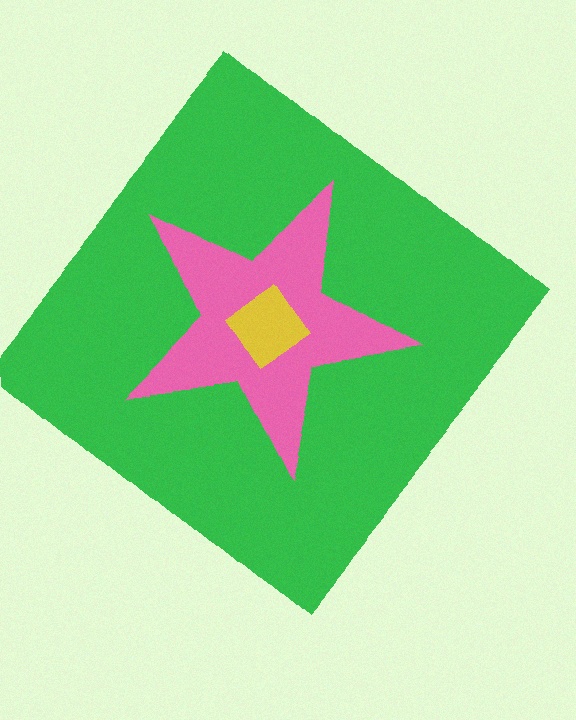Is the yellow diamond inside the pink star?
Yes.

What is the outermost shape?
The green diamond.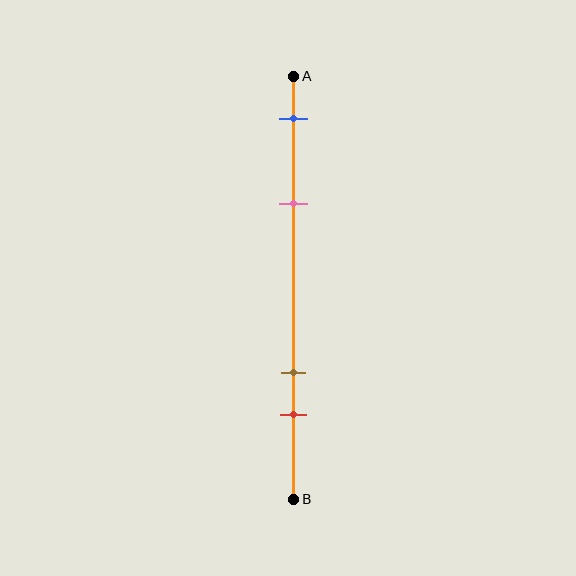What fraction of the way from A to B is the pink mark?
The pink mark is approximately 30% (0.3) of the way from A to B.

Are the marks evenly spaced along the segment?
No, the marks are not evenly spaced.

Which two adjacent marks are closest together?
The brown and red marks are the closest adjacent pair.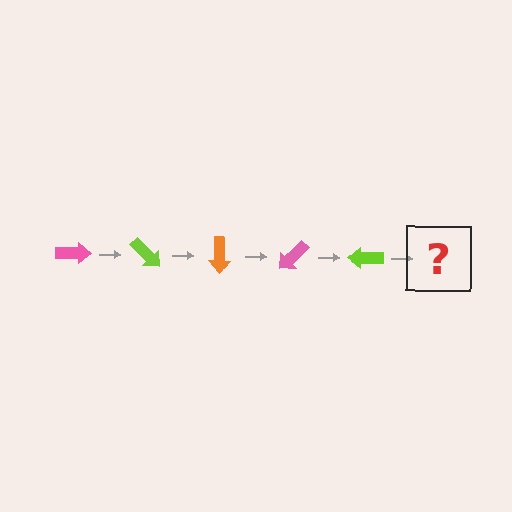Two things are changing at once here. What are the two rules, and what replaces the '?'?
The two rules are that it rotates 45 degrees each step and the color cycles through pink, lime, and orange. The '?' should be an orange arrow, rotated 225 degrees from the start.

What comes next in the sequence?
The next element should be an orange arrow, rotated 225 degrees from the start.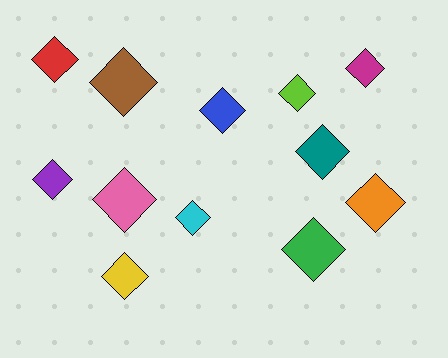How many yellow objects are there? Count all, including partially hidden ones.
There is 1 yellow object.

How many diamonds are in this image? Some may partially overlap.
There are 12 diamonds.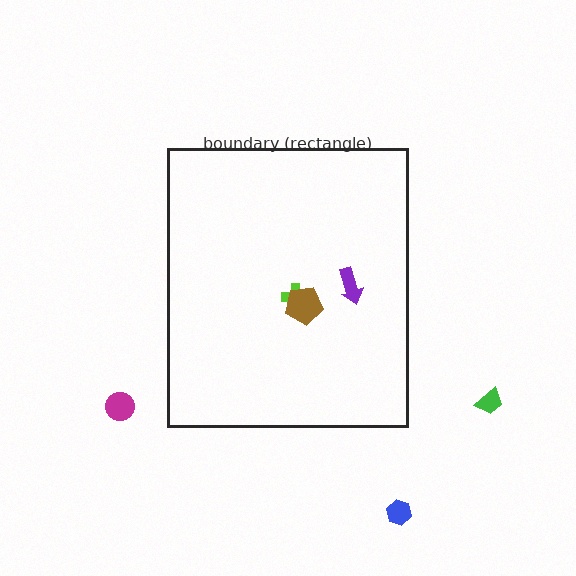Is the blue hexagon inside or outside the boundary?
Outside.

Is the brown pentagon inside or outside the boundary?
Inside.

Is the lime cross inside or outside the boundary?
Inside.